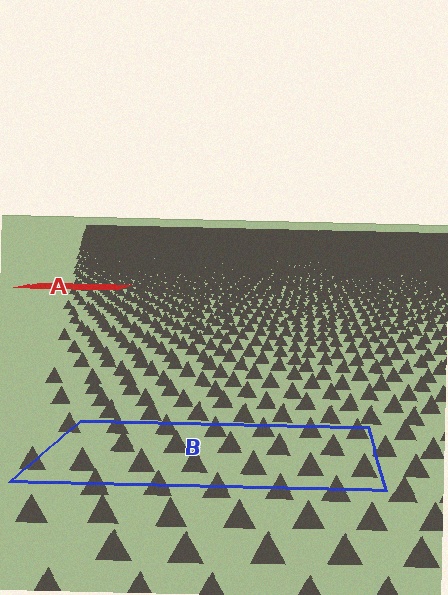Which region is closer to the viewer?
Region B is closer. The texture elements there are larger and more spread out.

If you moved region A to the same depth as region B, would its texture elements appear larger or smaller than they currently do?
They would appear larger. At a closer depth, the same texture elements are projected at a bigger on-screen size.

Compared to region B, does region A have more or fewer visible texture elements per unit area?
Region A has more texture elements per unit area — they are packed more densely because it is farther away.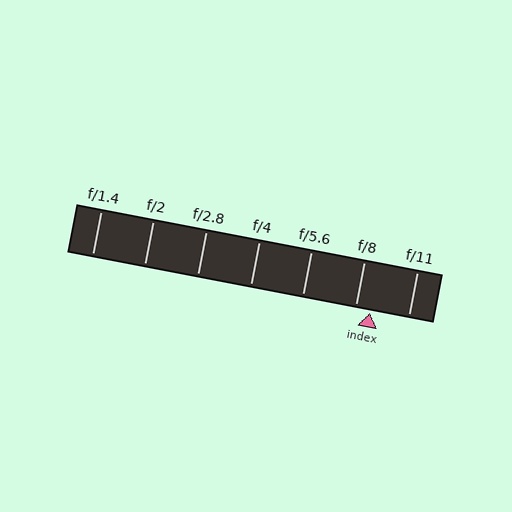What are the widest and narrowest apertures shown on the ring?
The widest aperture shown is f/1.4 and the narrowest is f/11.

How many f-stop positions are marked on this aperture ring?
There are 7 f-stop positions marked.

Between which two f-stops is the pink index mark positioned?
The index mark is between f/8 and f/11.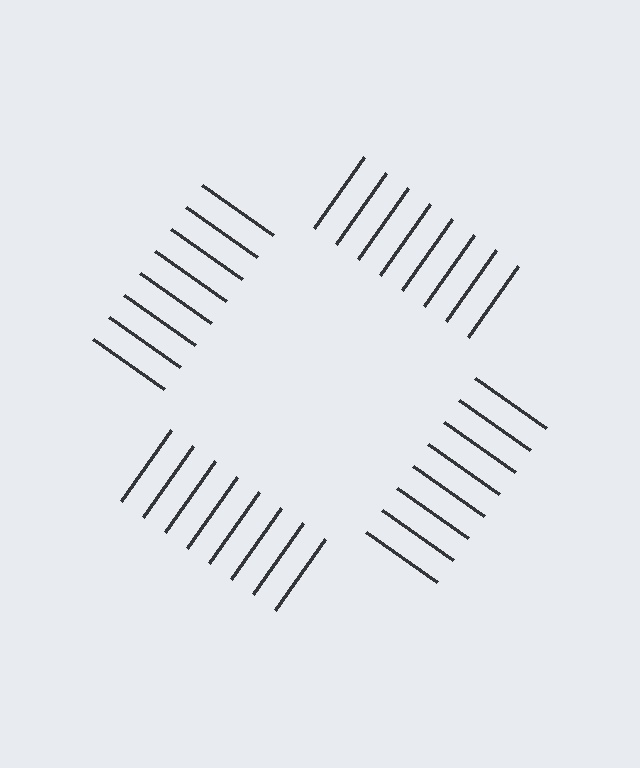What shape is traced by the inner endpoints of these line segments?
An illusory square — the line segments terminate on its edges but no continuous stroke is drawn.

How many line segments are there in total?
32 — 8 along each of the 4 edges.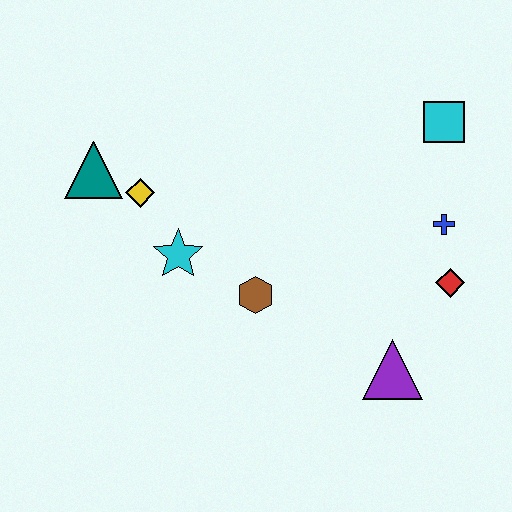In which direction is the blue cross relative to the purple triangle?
The blue cross is above the purple triangle.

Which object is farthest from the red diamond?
The teal triangle is farthest from the red diamond.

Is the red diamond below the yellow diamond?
Yes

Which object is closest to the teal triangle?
The yellow diamond is closest to the teal triangle.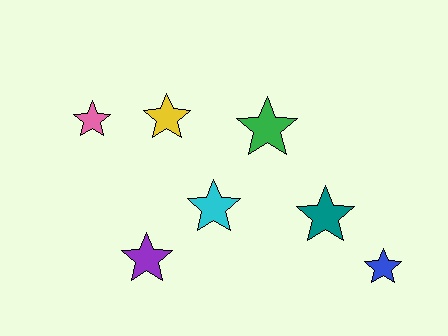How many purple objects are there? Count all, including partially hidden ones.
There is 1 purple object.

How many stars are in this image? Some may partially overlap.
There are 7 stars.